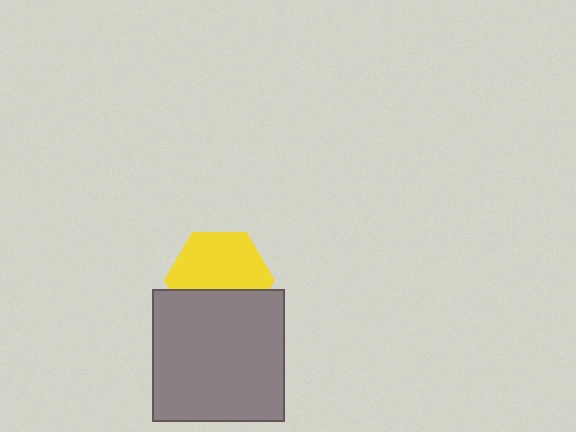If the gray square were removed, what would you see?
You would see the complete yellow hexagon.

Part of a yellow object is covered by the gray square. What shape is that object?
It is a hexagon.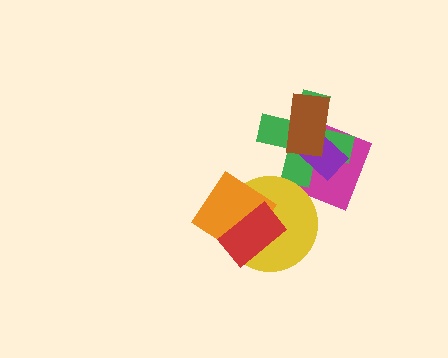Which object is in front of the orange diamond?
The red rectangle is in front of the orange diamond.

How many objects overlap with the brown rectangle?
3 objects overlap with the brown rectangle.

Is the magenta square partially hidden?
Yes, it is partially covered by another shape.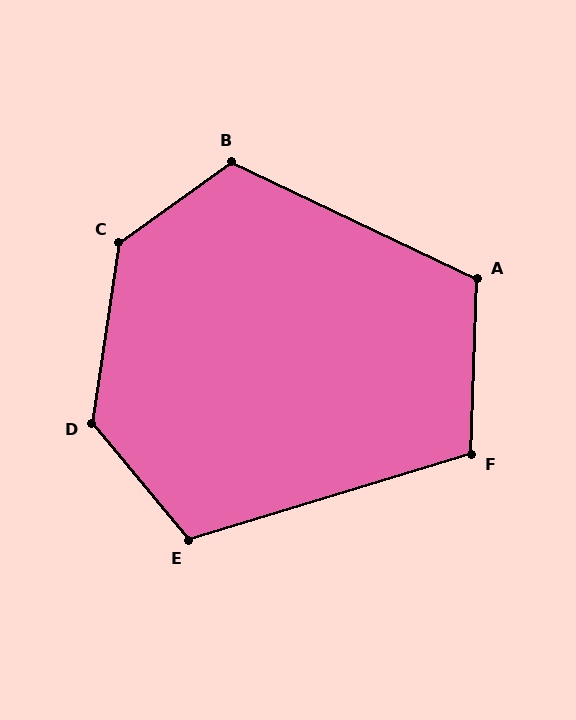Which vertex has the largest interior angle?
C, at approximately 134 degrees.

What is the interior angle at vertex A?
Approximately 113 degrees (obtuse).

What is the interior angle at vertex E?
Approximately 113 degrees (obtuse).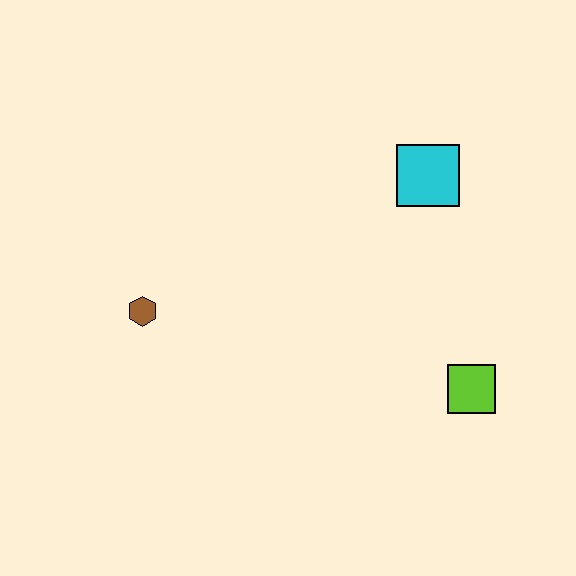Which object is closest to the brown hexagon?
The cyan square is closest to the brown hexagon.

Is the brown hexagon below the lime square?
No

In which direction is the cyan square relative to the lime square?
The cyan square is above the lime square.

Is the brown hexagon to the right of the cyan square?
No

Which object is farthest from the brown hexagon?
The lime square is farthest from the brown hexagon.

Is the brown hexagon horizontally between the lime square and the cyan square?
No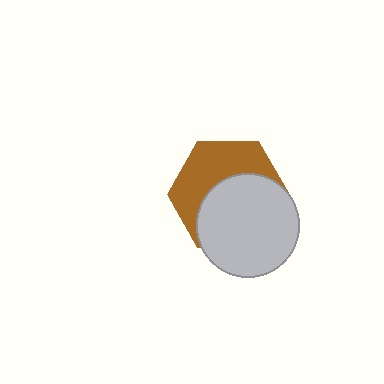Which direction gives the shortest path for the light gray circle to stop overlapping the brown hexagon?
Moving down gives the shortest separation.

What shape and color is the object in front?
The object in front is a light gray circle.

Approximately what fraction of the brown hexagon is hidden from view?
Roughly 54% of the brown hexagon is hidden behind the light gray circle.